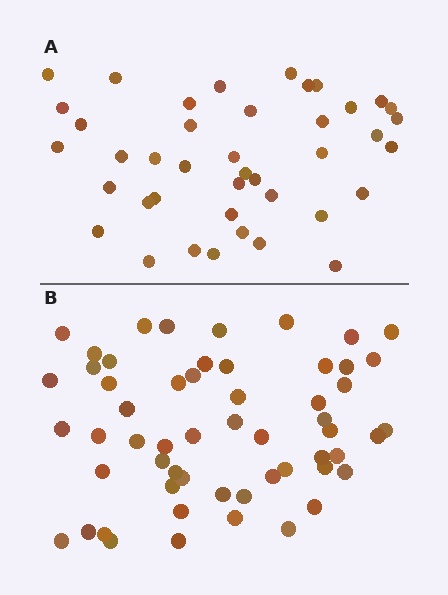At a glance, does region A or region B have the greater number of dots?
Region B (the bottom region) has more dots.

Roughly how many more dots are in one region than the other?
Region B has approximately 15 more dots than region A.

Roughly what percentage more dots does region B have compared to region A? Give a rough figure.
About 35% more.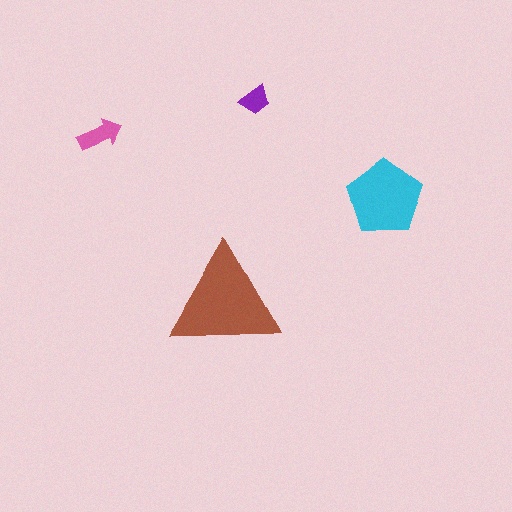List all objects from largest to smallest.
The brown triangle, the cyan pentagon, the pink arrow, the purple trapezoid.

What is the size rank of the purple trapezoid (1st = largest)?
4th.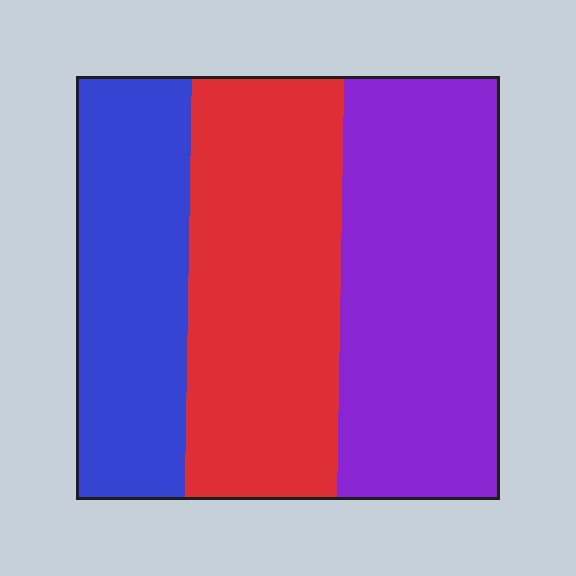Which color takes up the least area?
Blue, at roughly 25%.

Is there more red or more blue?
Red.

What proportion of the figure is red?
Red takes up about three eighths (3/8) of the figure.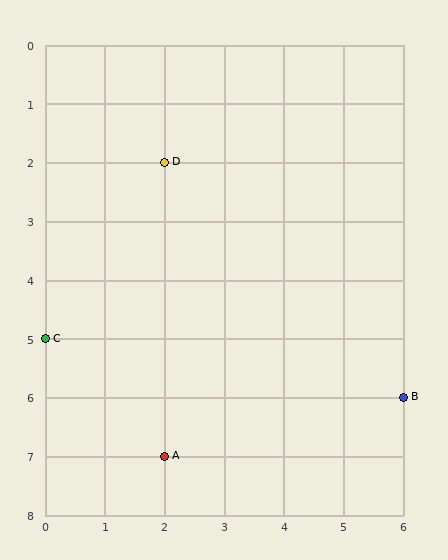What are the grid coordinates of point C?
Point C is at grid coordinates (0, 5).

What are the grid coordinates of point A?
Point A is at grid coordinates (2, 7).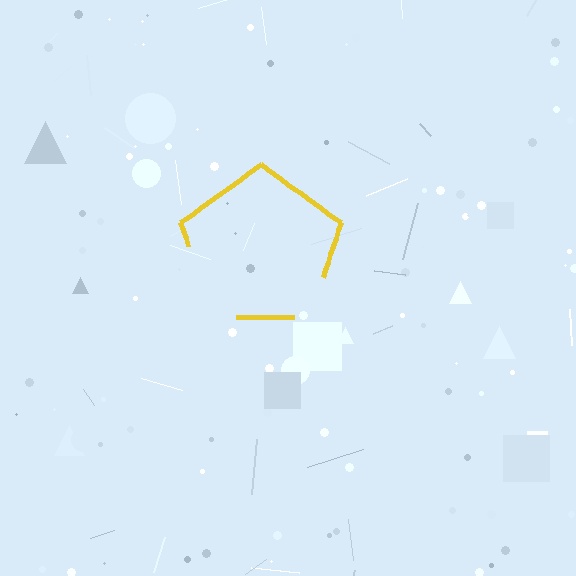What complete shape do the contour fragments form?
The contour fragments form a pentagon.